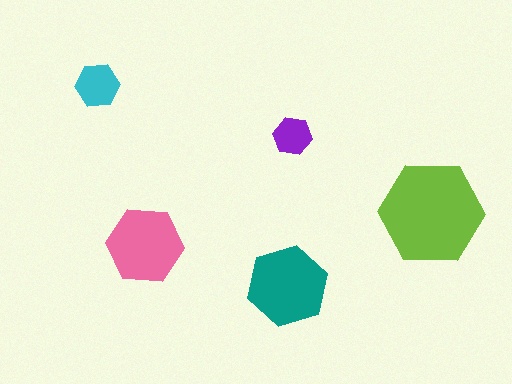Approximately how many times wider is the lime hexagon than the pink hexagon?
About 1.5 times wider.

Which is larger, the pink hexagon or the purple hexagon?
The pink one.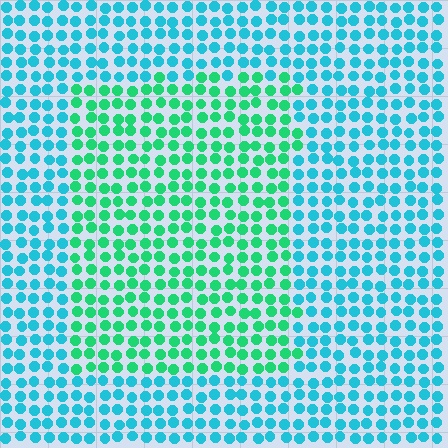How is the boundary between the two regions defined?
The boundary is defined purely by a slight shift in hue (about 40 degrees). Spacing, size, and orientation are identical on both sides.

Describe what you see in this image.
The image is filled with small cyan elements in a uniform arrangement. A rectangle-shaped region is visible where the elements are tinted to a slightly different hue, forming a subtle color boundary.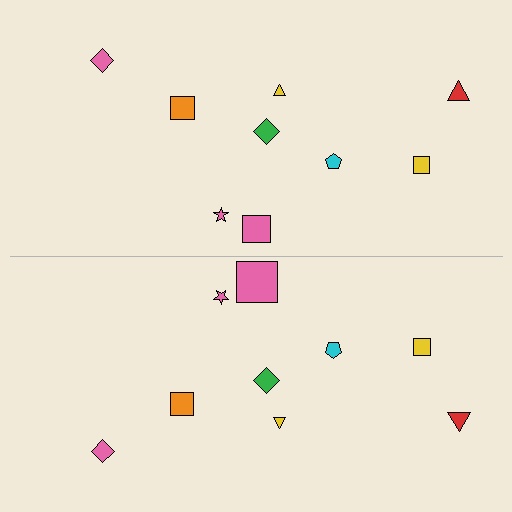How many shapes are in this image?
There are 18 shapes in this image.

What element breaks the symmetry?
The pink square on the bottom side has a different size than its mirror counterpart.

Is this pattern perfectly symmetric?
No, the pattern is not perfectly symmetric. The pink square on the bottom side has a different size than its mirror counterpart.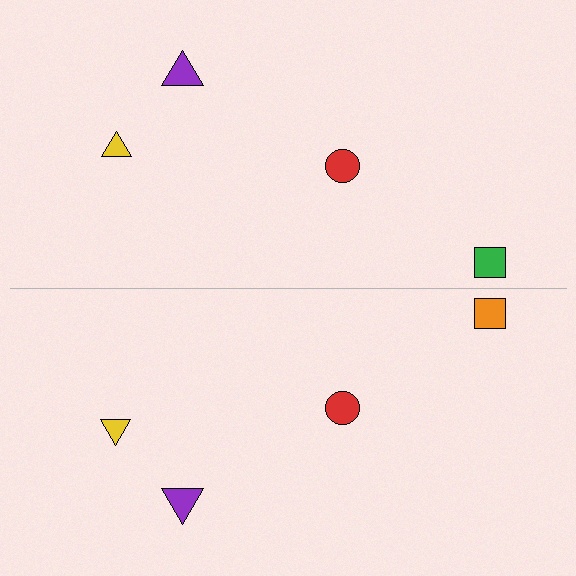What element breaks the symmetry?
The orange square on the bottom side breaks the symmetry — its mirror counterpart is green.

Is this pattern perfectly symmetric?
No, the pattern is not perfectly symmetric. The orange square on the bottom side breaks the symmetry — its mirror counterpart is green.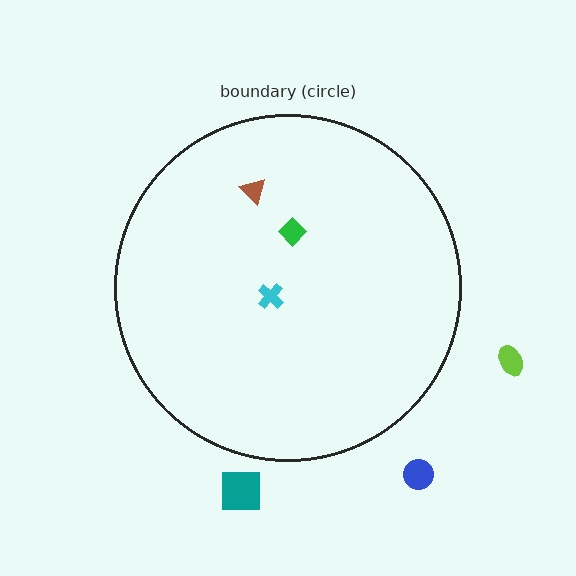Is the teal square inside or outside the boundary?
Outside.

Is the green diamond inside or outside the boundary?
Inside.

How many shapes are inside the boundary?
3 inside, 3 outside.